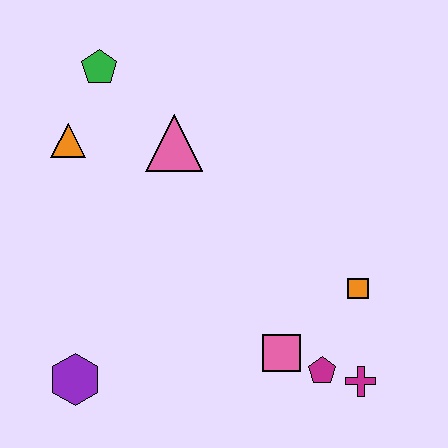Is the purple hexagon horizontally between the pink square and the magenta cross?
No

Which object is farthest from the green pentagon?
The magenta cross is farthest from the green pentagon.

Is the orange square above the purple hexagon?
Yes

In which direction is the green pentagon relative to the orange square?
The green pentagon is to the left of the orange square.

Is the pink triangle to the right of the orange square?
No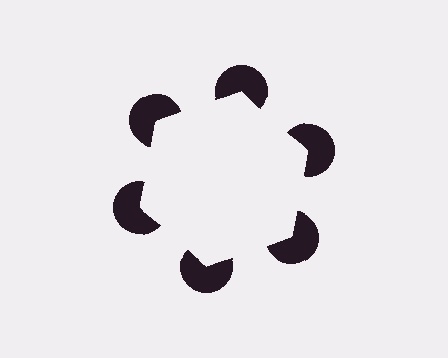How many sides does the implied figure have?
6 sides.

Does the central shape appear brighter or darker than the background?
It typically appears slightly brighter than the background, even though no actual brightness change is drawn.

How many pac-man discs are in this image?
There are 6 — one at each vertex of the illusory hexagon.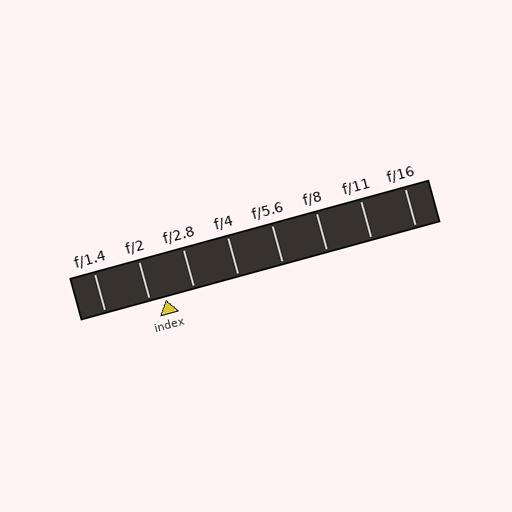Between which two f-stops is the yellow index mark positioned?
The index mark is between f/2 and f/2.8.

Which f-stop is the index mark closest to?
The index mark is closest to f/2.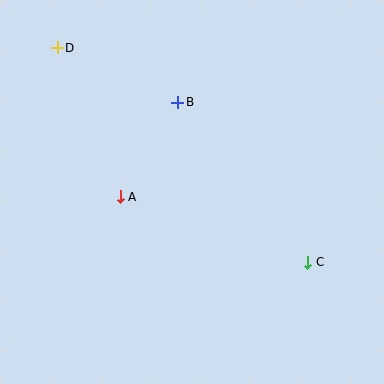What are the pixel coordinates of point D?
Point D is at (57, 48).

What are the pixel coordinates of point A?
Point A is at (120, 197).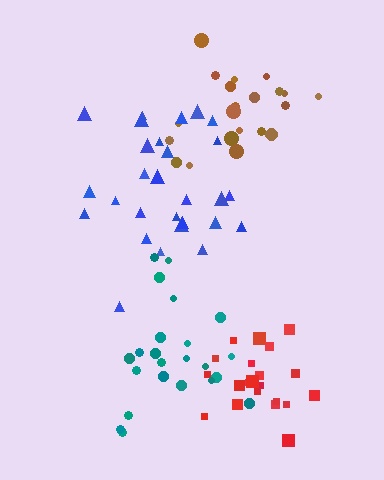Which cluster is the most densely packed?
Red.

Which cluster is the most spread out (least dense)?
Blue.